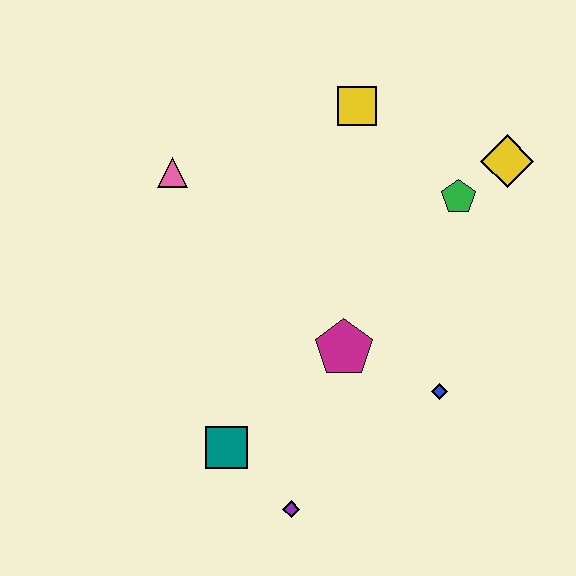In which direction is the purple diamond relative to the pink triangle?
The purple diamond is below the pink triangle.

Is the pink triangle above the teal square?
Yes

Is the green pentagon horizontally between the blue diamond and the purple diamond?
No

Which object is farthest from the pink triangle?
The purple diamond is farthest from the pink triangle.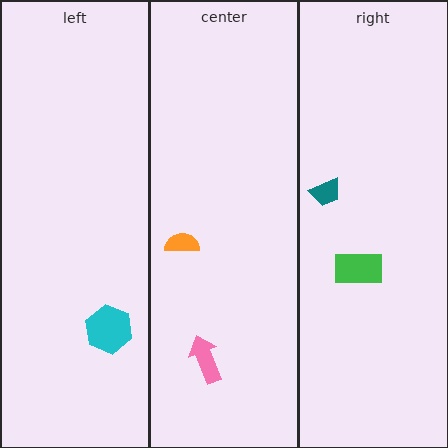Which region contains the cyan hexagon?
The left region.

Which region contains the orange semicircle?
The center region.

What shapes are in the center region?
The orange semicircle, the pink arrow.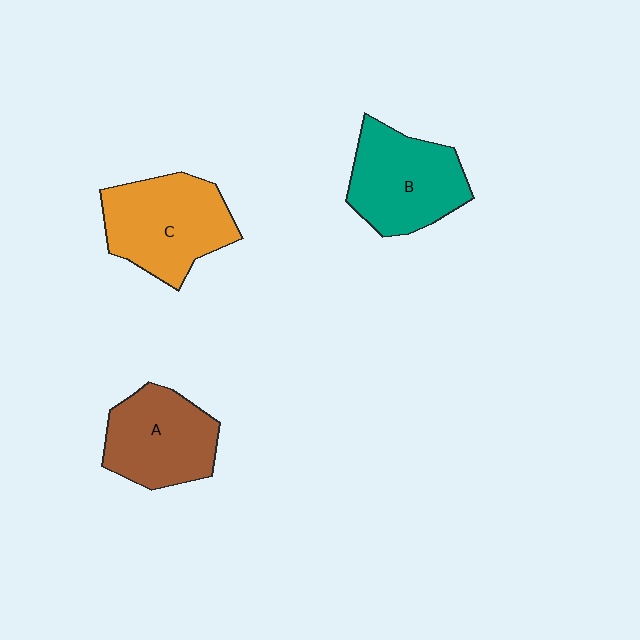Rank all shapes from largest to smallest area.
From largest to smallest: C (orange), B (teal), A (brown).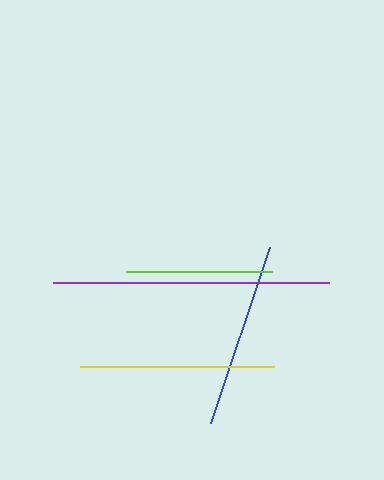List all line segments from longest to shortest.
From longest to shortest: purple, yellow, blue, lime.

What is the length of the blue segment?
The blue segment is approximately 186 pixels long.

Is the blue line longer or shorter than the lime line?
The blue line is longer than the lime line.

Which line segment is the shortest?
The lime line is the shortest at approximately 146 pixels.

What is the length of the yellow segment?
The yellow segment is approximately 194 pixels long.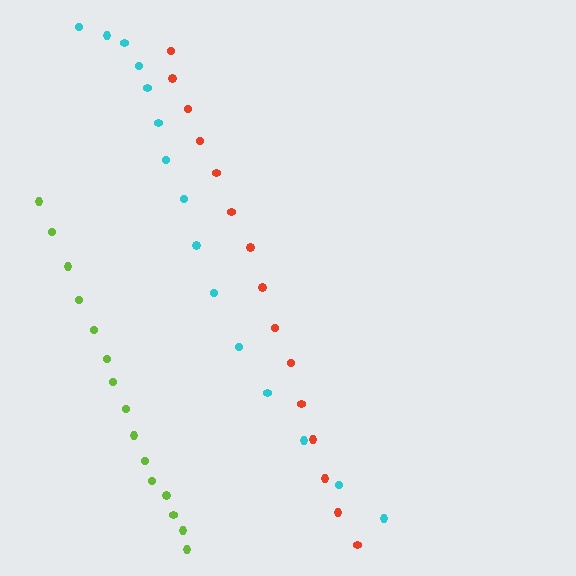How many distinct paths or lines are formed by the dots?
There are 3 distinct paths.